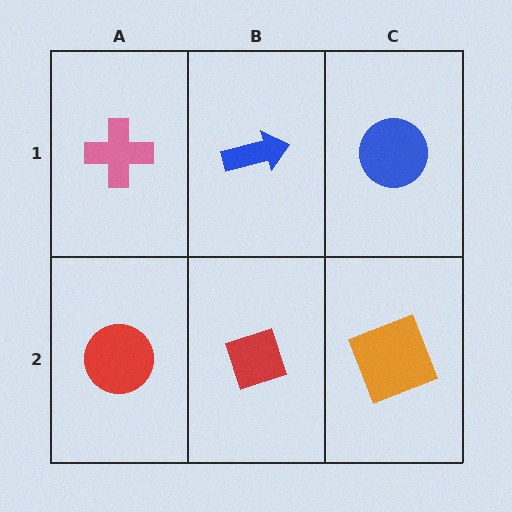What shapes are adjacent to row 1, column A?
A red circle (row 2, column A), a blue arrow (row 1, column B).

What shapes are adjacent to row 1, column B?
A red diamond (row 2, column B), a pink cross (row 1, column A), a blue circle (row 1, column C).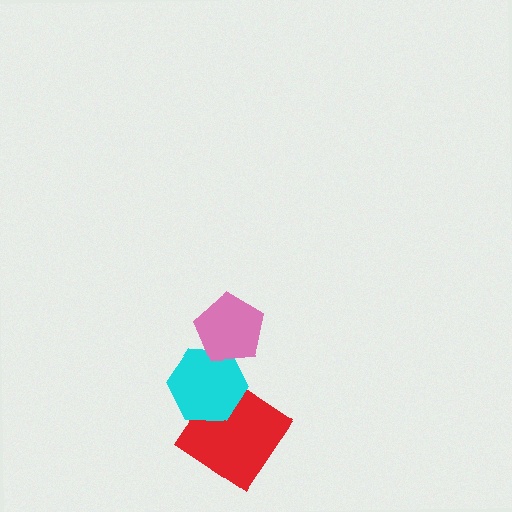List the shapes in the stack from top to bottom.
From top to bottom: the pink pentagon, the cyan hexagon, the red diamond.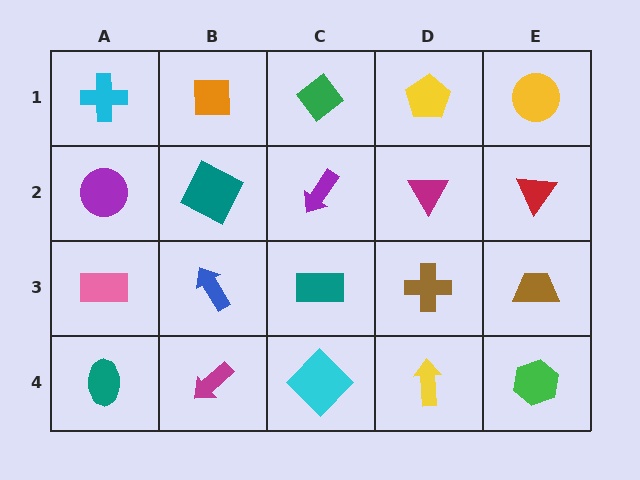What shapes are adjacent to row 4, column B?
A blue arrow (row 3, column B), a teal ellipse (row 4, column A), a cyan diamond (row 4, column C).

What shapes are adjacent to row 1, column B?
A teal square (row 2, column B), a cyan cross (row 1, column A), a green diamond (row 1, column C).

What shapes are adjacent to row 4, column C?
A teal rectangle (row 3, column C), a magenta arrow (row 4, column B), a yellow arrow (row 4, column D).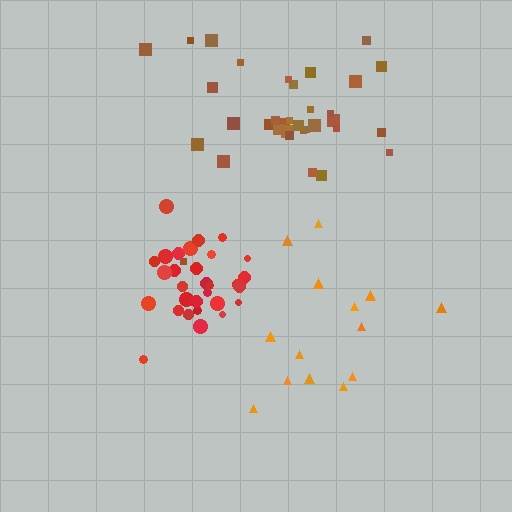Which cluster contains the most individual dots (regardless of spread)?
Brown (34).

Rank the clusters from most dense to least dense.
red, brown, orange.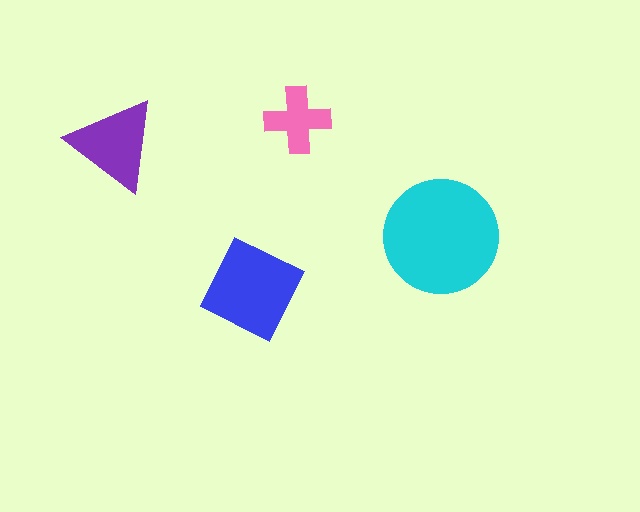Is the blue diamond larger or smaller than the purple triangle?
Larger.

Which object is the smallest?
The pink cross.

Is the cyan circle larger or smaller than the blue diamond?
Larger.